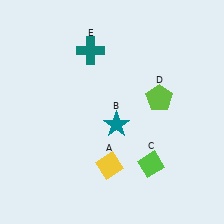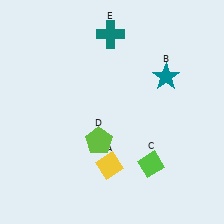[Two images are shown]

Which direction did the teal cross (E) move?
The teal cross (E) moved right.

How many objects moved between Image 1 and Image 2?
3 objects moved between the two images.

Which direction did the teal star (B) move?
The teal star (B) moved right.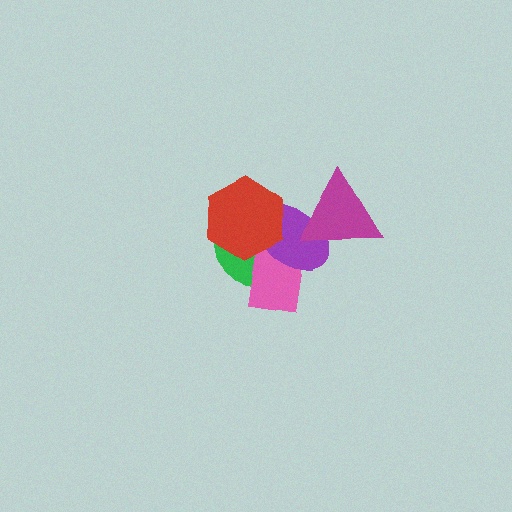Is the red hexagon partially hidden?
No, no other shape covers it.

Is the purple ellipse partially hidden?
Yes, it is partially covered by another shape.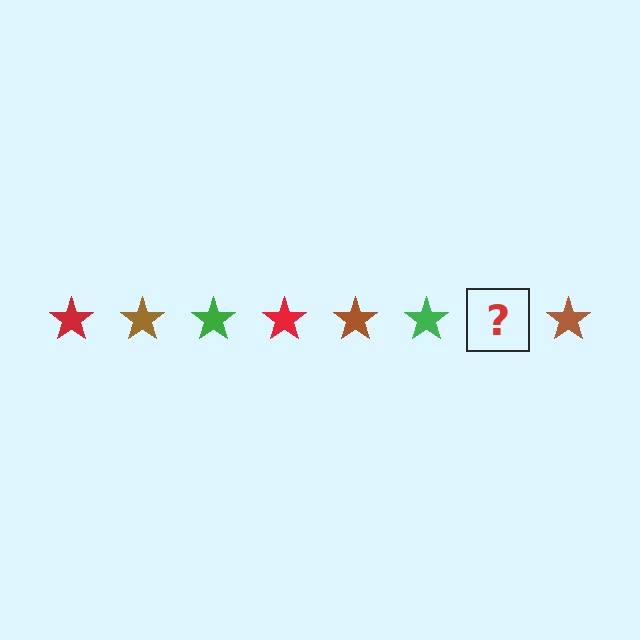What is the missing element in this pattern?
The missing element is a red star.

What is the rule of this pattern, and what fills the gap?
The rule is that the pattern cycles through red, brown, green stars. The gap should be filled with a red star.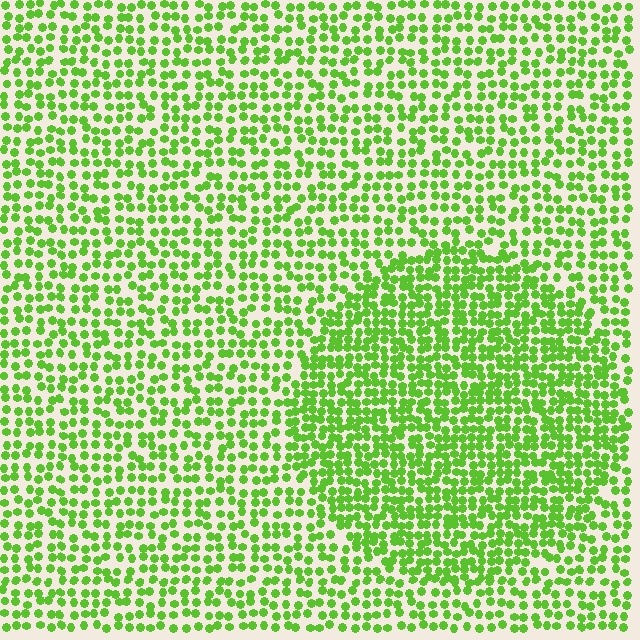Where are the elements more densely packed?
The elements are more densely packed inside the circle boundary.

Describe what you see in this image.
The image contains small lime elements arranged at two different densities. A circle-shaped region is visible where the elements are more densely packed than the surrounding area.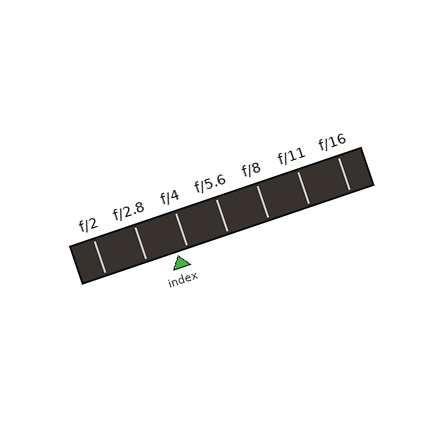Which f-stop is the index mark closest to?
The index mark is closest to f/4.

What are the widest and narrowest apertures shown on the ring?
The widest aperture shown is f/2 and the narrowest is f/16.